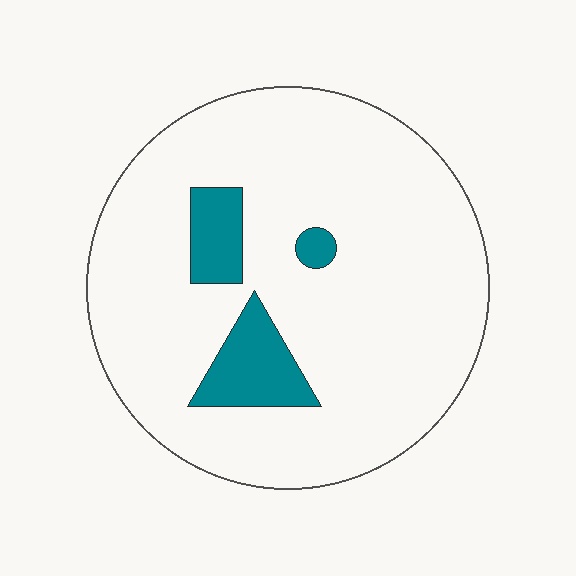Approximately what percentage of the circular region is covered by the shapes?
Approximately 10%.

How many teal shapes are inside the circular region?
3.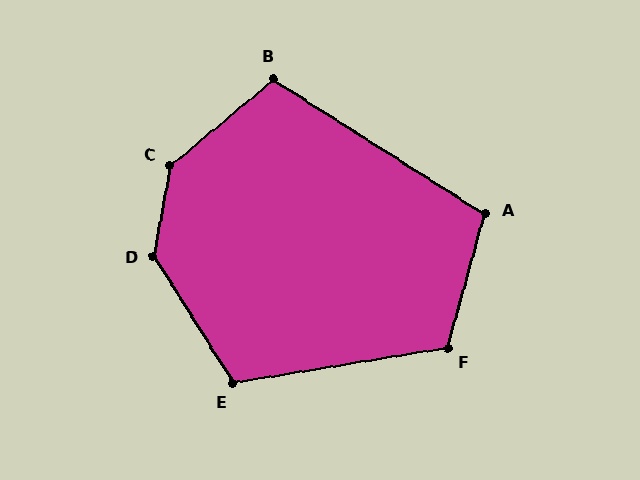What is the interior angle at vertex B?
Approximately 108 degrees (obtuse).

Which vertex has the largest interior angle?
C, at approximately 140 degrees.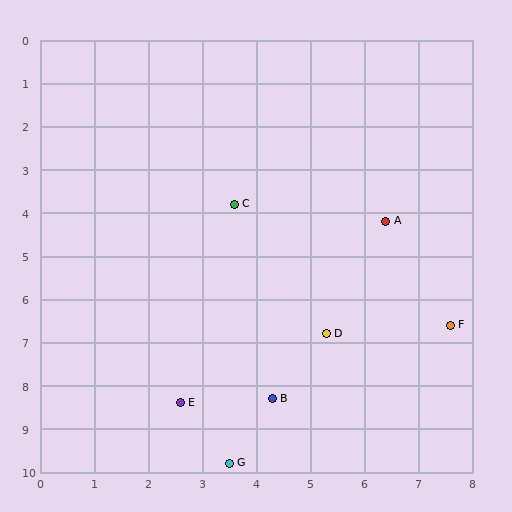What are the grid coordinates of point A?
Point A is at approximately (6.4, 4.2).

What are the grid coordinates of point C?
Point C is at approximately (3.6, 3.8).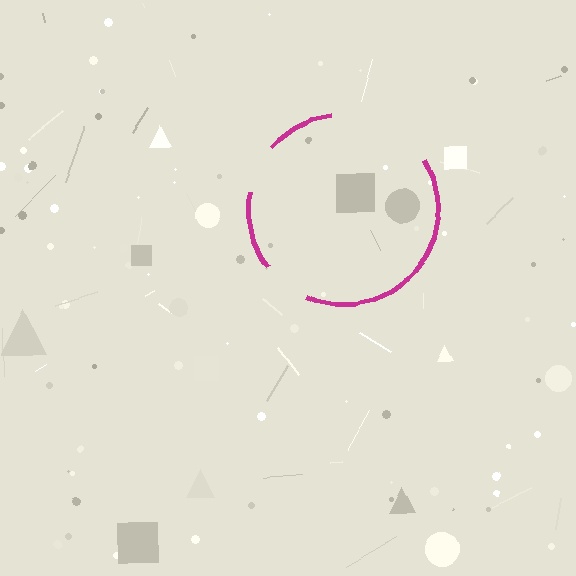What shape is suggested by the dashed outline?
The dashed outline suggests a circle.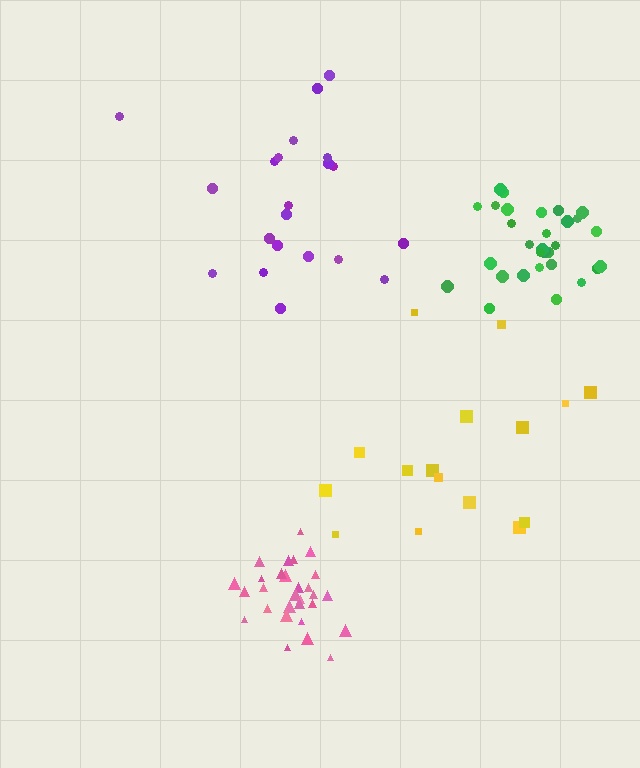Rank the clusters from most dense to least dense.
pink, green, purple, yellow.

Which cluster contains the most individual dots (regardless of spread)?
Green (30).